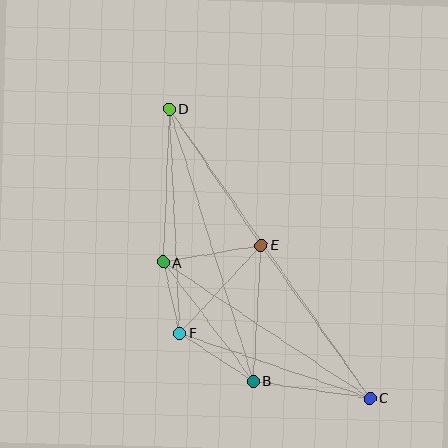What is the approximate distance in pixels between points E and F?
The distance between E and F is approximately 120 pixels.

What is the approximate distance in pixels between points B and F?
The distance between B and F is approximately 88 pixels.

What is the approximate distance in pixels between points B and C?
The distance between B and C is approximately 118 pixels.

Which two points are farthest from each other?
Points C and D are farthest from each other.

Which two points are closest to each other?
Points A and F are closest to each other.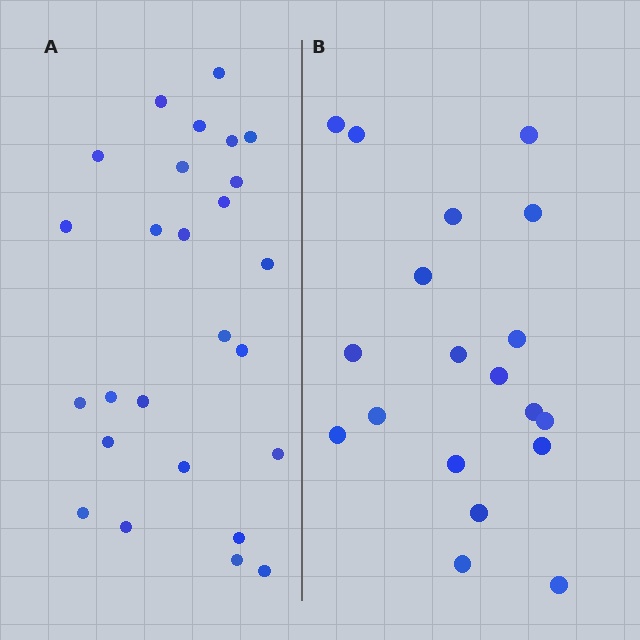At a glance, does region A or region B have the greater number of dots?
Region A (the left region) has more dots.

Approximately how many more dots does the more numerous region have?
Region A has roughly 8 or so more dots than region B.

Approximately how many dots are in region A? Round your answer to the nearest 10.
About 30 dots. (The exact count is 26, which rounds to 30.)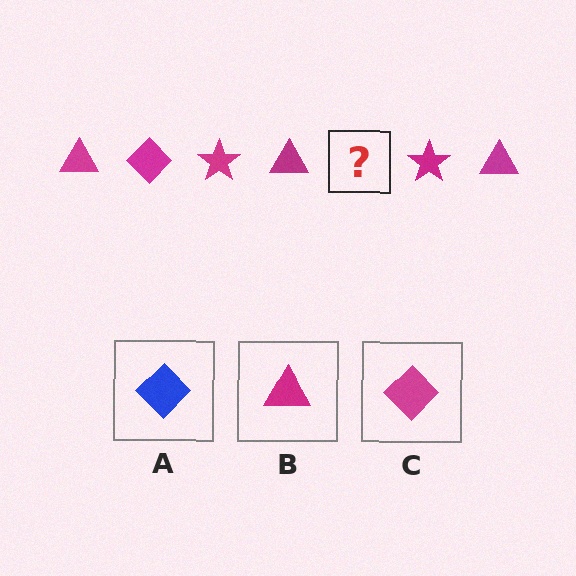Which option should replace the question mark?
Option C.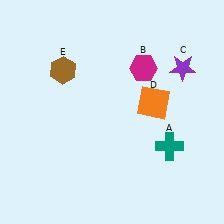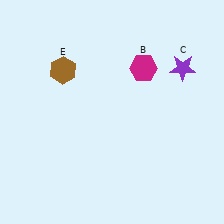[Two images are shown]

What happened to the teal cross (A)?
The teal cross (A) was removed in Image 2. It was in the bottom-right area of Image 1.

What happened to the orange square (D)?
The orange square (D) was removed in Image 2. It was in the top-right area of Image 1.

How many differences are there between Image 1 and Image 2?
There are 2 differences between the two images.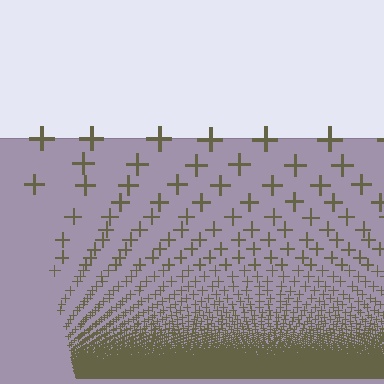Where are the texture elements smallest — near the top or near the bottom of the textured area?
Near the bottom.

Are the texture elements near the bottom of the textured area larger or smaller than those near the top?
Smaller. The gradient is inverted — elements near the bottom are smaller and denser.